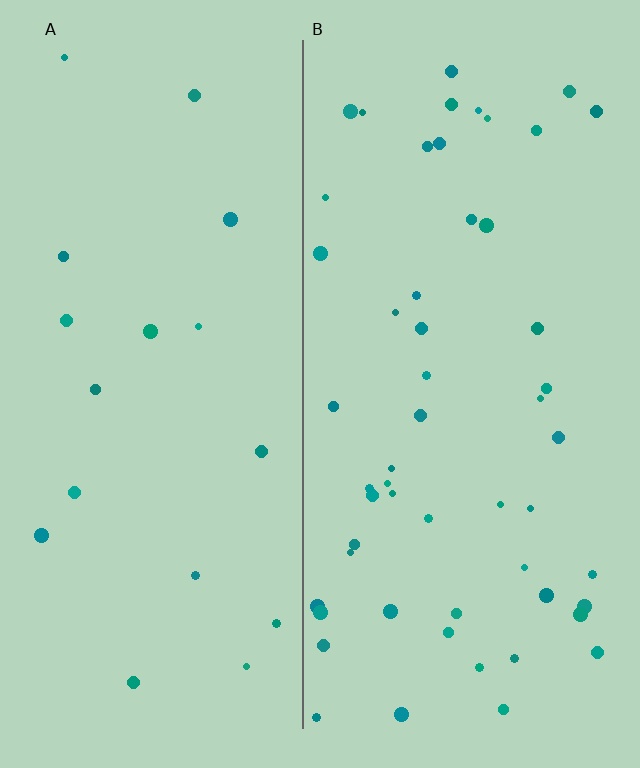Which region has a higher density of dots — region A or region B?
B (the right).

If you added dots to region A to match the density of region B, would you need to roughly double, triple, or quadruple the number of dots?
Approximately triple.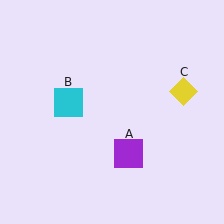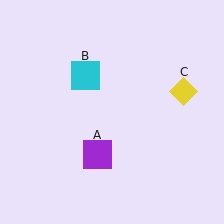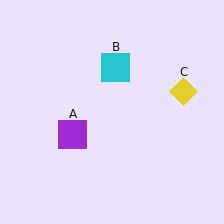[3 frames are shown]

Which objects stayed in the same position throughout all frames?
Yellow diamond (object C) remained stationary.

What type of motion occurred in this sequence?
The purple square (object A), cyan square (object B) rotated clockwise around the center of the scene.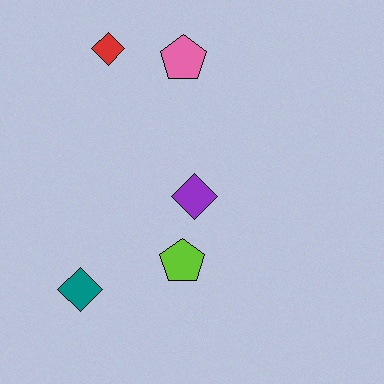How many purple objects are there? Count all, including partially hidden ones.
There is 1 purple object.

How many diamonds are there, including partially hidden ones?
There are 3 diamonds.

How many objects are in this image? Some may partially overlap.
There are 5 objects.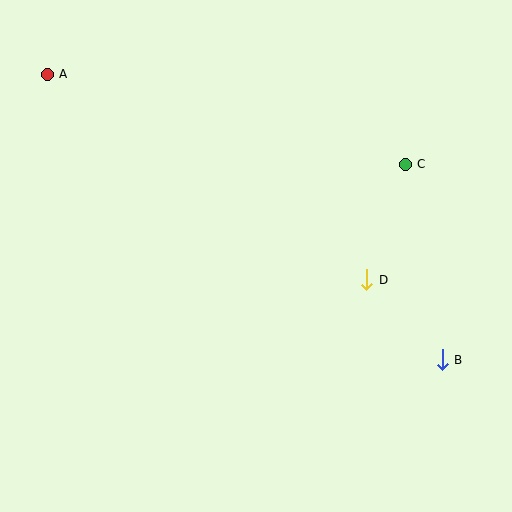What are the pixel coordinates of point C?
Point C is at (405, 164).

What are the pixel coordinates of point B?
Point B is at (442, 360).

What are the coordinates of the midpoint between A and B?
The midpoint between A and B is at (245, 217).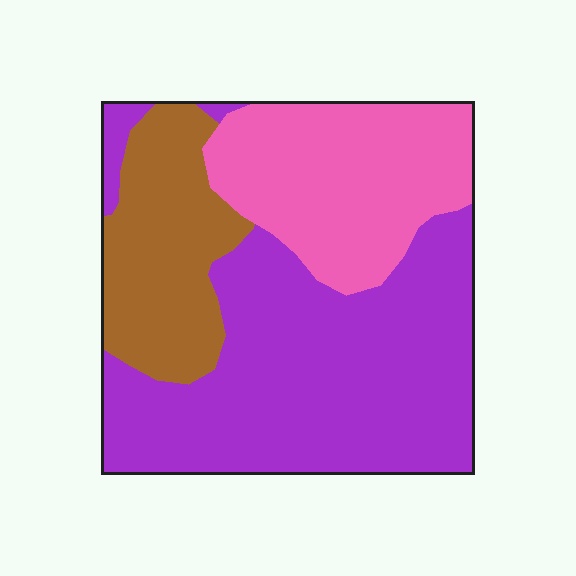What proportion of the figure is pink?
Pink covers roughly 25% of the figure.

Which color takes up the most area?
Purple, at roughly 50%.